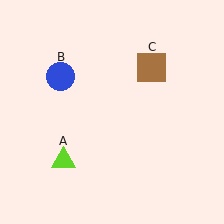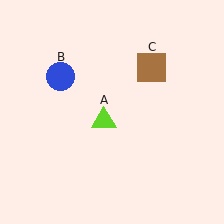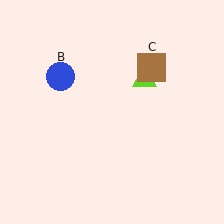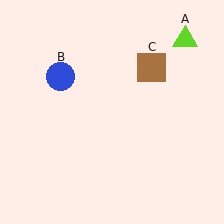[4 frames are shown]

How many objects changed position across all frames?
1 object changed position: lime triangle (object A).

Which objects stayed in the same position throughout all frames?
Blue circle (object B) and brown square (object C) remained stationary.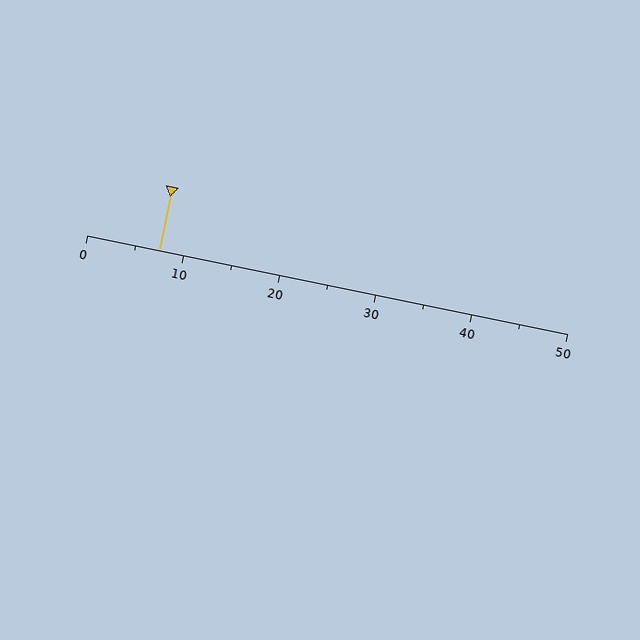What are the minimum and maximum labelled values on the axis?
The axis runs from 0 to 50.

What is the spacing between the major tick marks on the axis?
The major ticks are spaced 10 apart.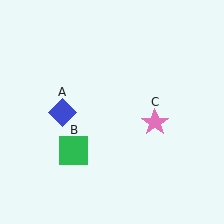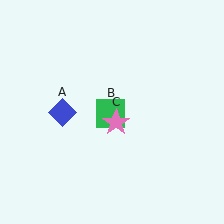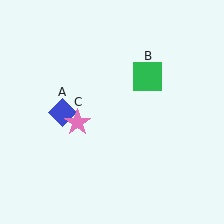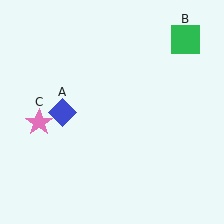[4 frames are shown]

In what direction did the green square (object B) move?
The green square (object B) moved up and to the right.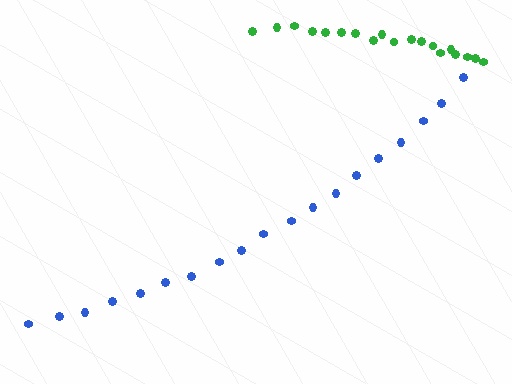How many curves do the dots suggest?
There are 2 distinct paths.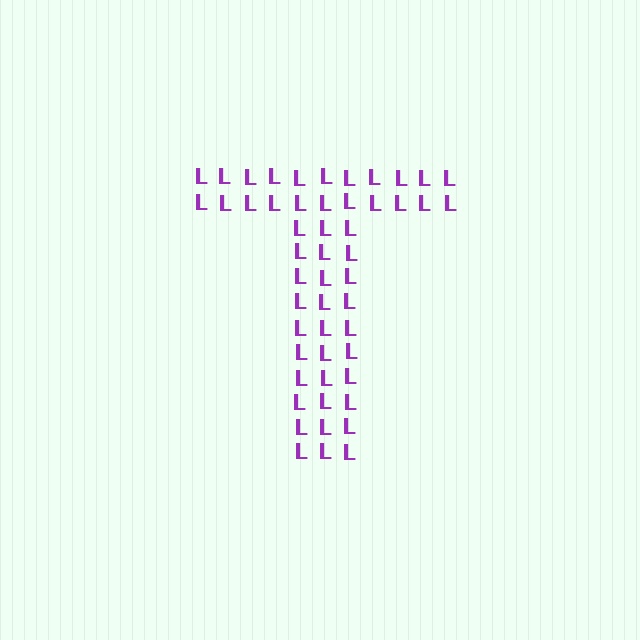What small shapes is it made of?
It is made of small letter L's.